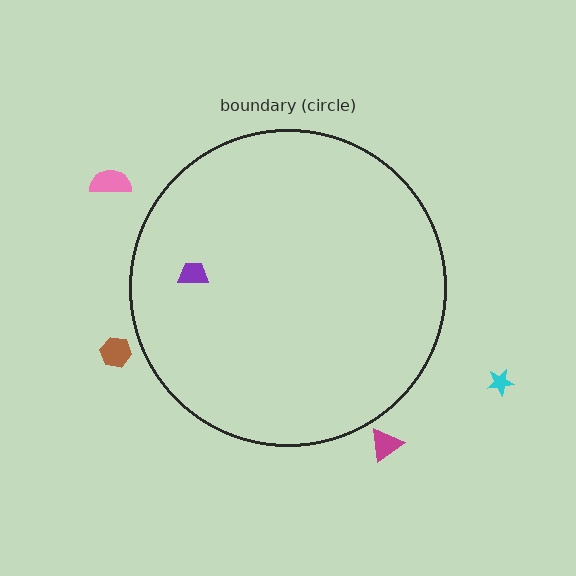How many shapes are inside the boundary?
1 inside, 4 outside.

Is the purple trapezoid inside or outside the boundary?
Inside.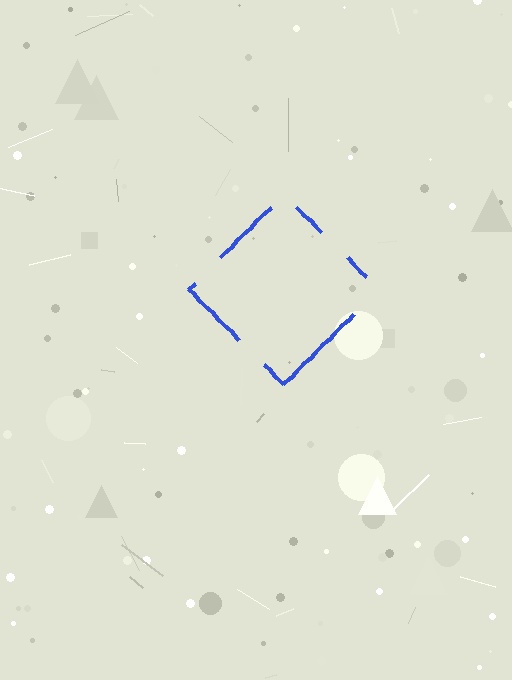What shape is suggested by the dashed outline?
The dashed outline suggests a diamond.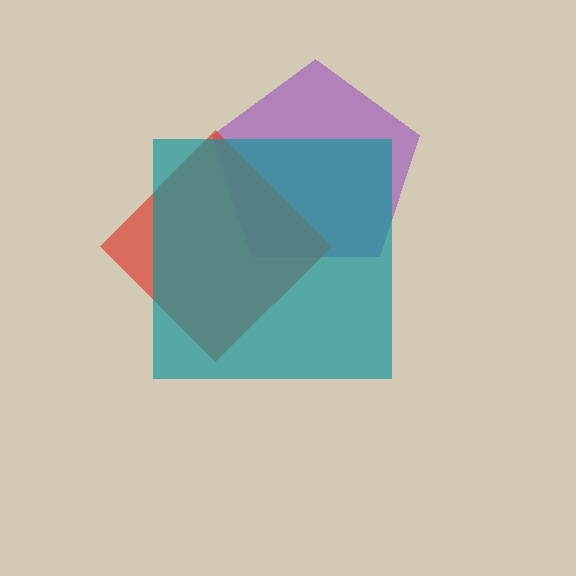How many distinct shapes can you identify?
There are 3 distinct shapes: a purple pentagon, a red diamond, a teal square.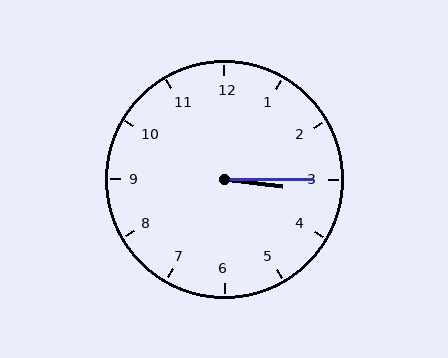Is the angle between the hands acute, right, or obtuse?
It is acute.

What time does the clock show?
3:15.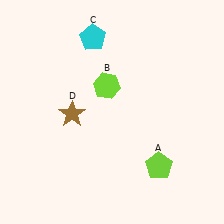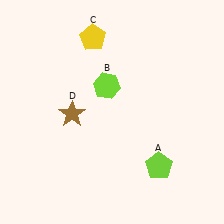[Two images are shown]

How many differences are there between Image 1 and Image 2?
There is 1 difference between the two images.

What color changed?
The pentagon (C) changed from cyan in Image 1 to yellow in Image 2.